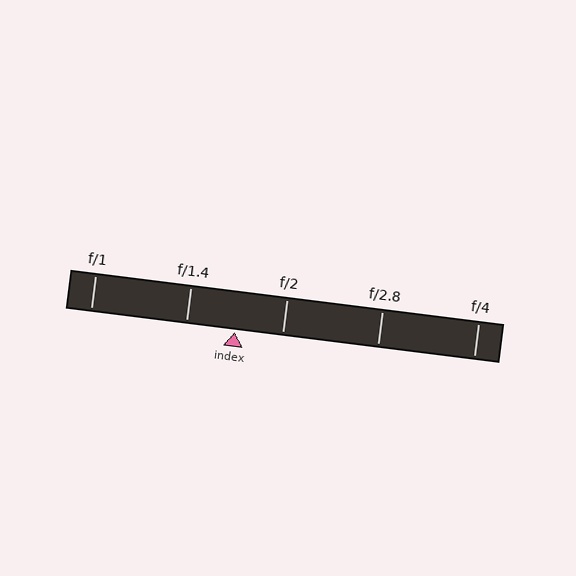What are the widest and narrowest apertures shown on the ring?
The widest aperture shown is f/1 and the narrowest is f/4.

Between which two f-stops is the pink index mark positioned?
The index mark is between f/1.4 and f/2.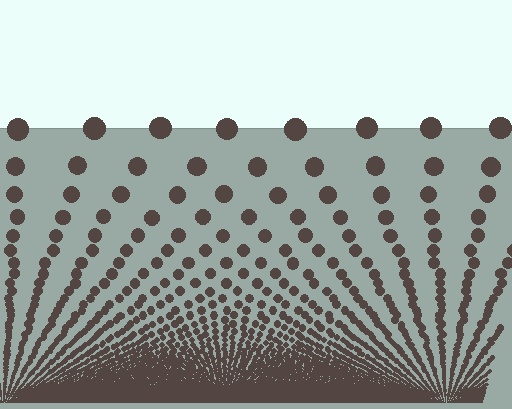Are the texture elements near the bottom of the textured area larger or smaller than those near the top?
Smaller. The gradient is inverted — elements near the bottom are smaller and denser.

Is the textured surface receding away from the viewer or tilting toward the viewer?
The surface appears to tilt toward the viewer. Texture elements get larger and sparser toward the top.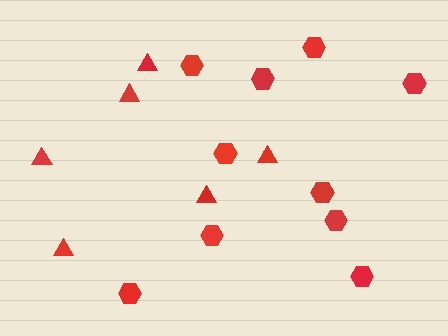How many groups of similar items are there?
There are 2 groups: one group of triangles (6) and one group of hexagons (10).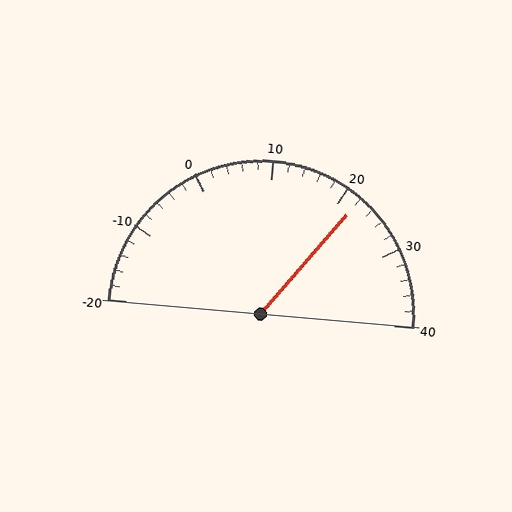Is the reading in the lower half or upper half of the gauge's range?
The reading is in the upper half of the range (-20 to 40).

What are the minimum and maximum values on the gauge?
The gauge ranges from -20 to 40.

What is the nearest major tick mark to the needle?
The nearest major tick mark is 20.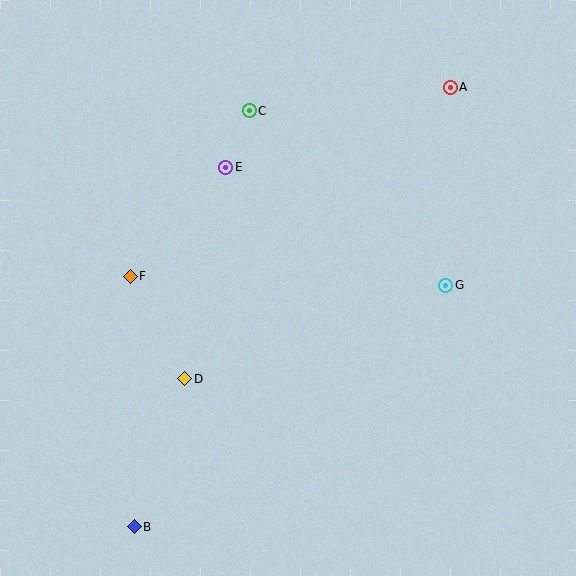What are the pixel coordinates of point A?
Point A is at (450, 87).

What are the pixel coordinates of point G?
Point G is at (446, 285).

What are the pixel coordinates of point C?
Point C is at (249, 111).